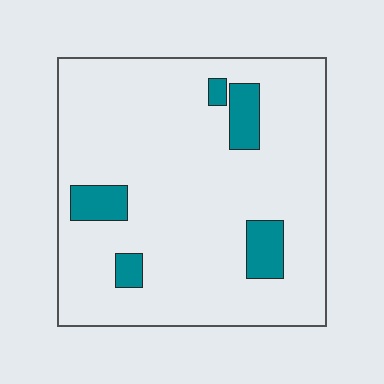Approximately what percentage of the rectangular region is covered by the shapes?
Approximately 10%.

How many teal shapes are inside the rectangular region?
5.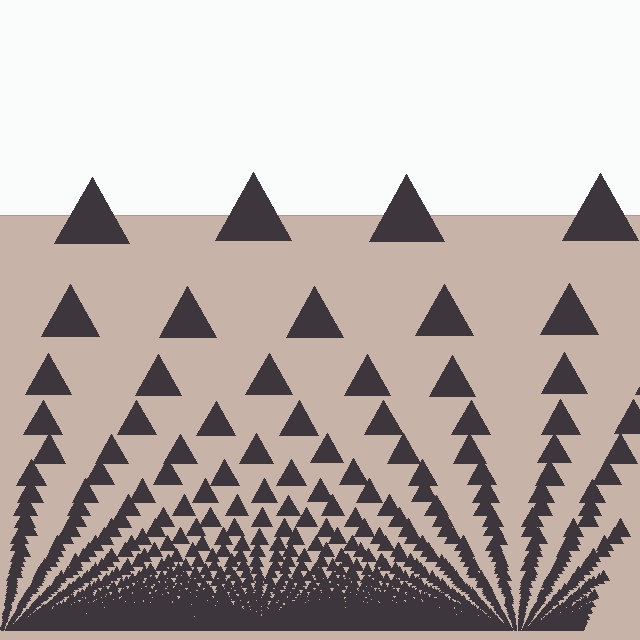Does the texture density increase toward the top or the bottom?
Density increases toward the bottom.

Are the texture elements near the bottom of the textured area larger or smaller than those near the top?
Smaller. The gradient is inverted — elements near the bottom are smaller and denser.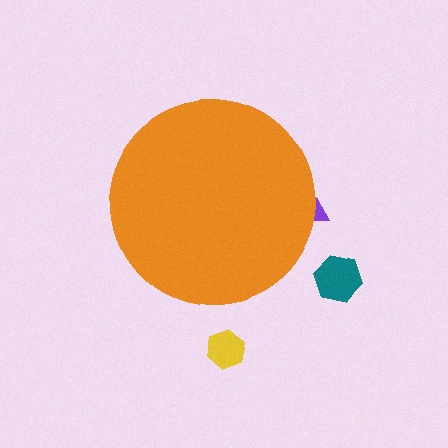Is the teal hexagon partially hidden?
No, the teal hexagon is fully visible.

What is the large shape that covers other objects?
An orange circle.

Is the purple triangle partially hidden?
Yes, the purple triangle is partially hidden behind the orange circle.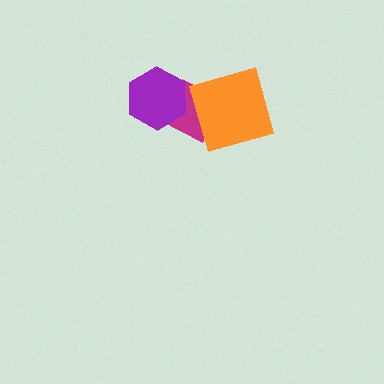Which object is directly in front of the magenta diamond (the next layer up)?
The purple hexagon is directly in front of the magenta diamond.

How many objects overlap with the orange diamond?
1 object overlaps with the orange diamond.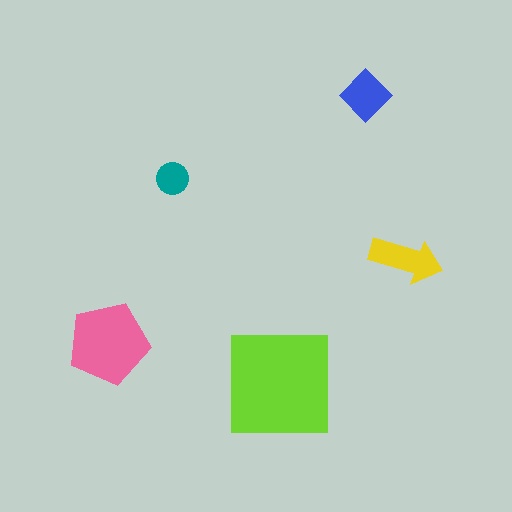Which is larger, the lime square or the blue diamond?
The lime square.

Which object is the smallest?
The teal circle.